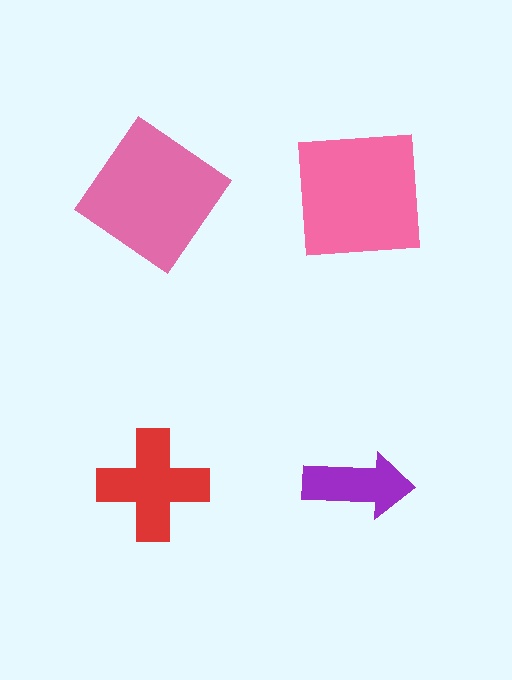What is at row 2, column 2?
A purple arrow.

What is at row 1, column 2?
A pink square.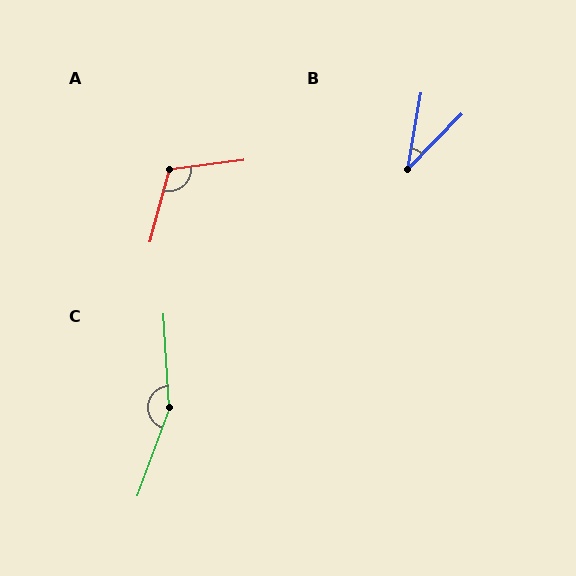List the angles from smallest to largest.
B (34°), A (113°), C (157°).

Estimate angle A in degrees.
Approximately 113 degrees.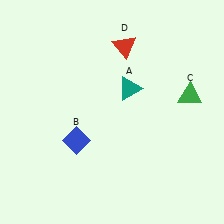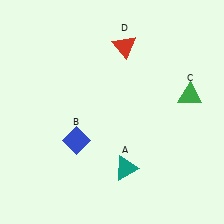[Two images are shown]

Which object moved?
The teal triangle (A) moved down.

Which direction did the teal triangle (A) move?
The teal triangle (A) moved down.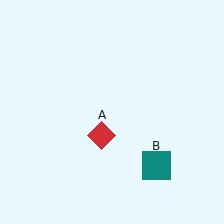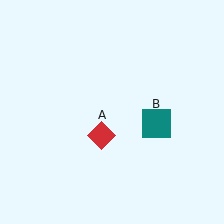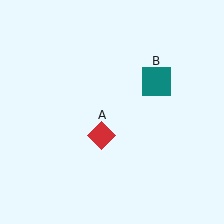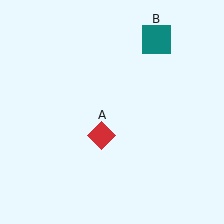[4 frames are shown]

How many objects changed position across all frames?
1 object changed position: teal square (object B).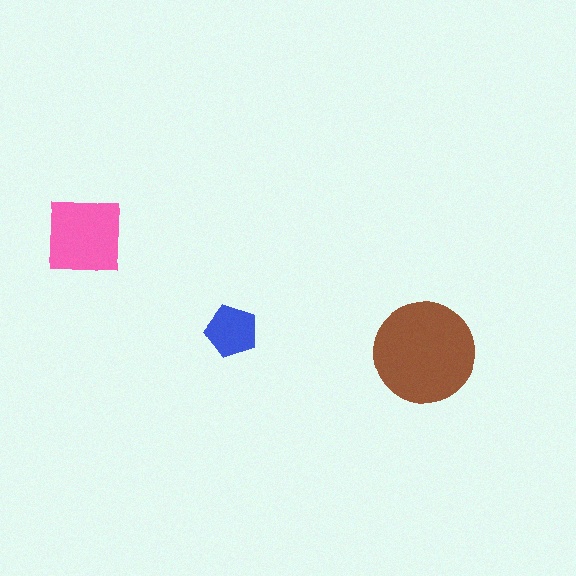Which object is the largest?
The brown circle.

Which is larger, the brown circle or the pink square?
The brown circle.